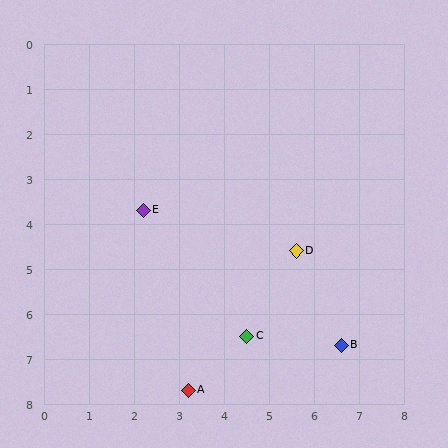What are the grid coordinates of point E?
Point E is at approximately (2.2, 3.7).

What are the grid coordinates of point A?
Point A is at approximately (3.2, 7.7).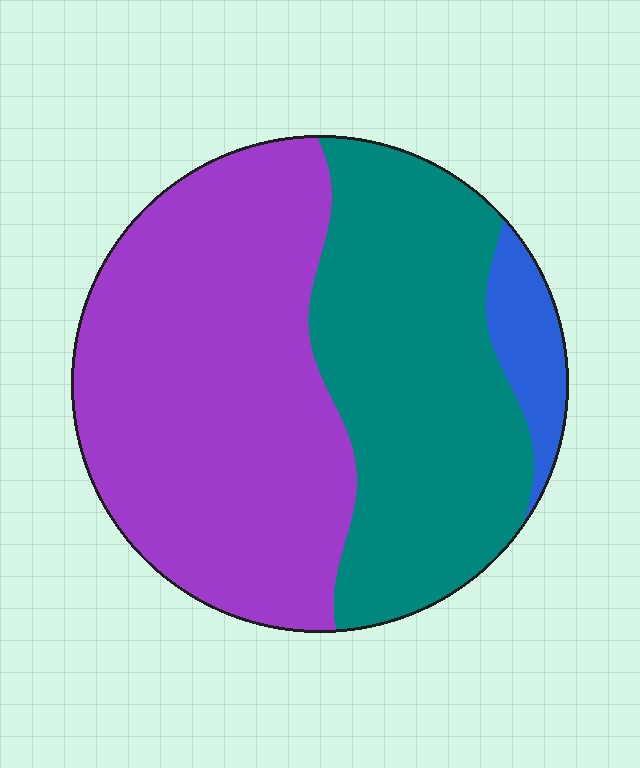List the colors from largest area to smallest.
From largest to smallest: purple, teal, blue.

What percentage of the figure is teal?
Teal covers 40% of the figure.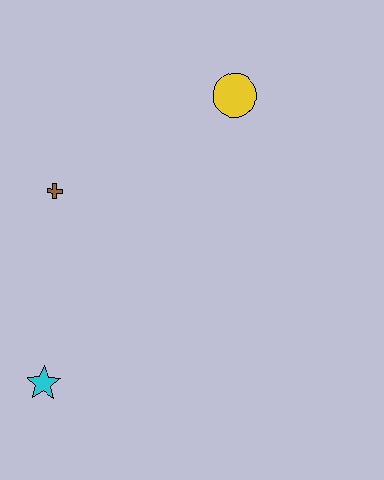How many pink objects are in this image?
There are no pink objects.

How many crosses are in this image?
There is 1 cross.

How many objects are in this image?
There are 3 objects.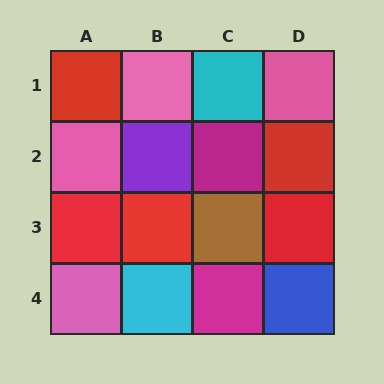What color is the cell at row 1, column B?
Pink.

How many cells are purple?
1 cell is purple.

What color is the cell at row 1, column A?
Red.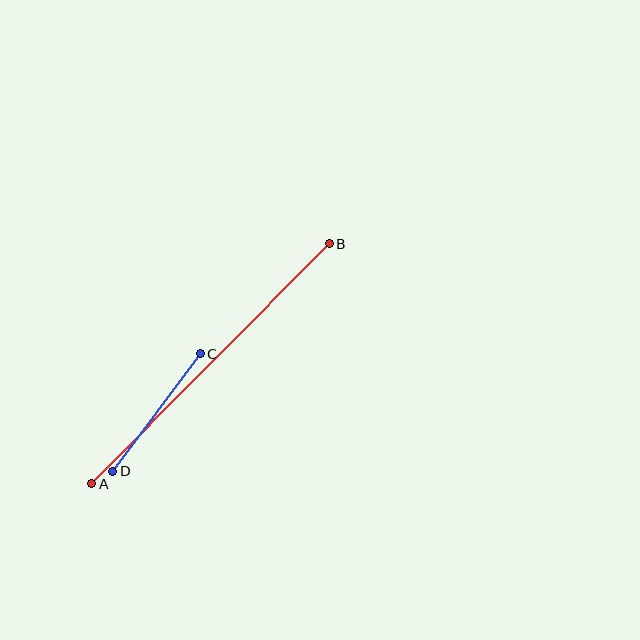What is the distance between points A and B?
The distance is approximately 338 pixels.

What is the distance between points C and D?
The distance is approximately 147 pixels.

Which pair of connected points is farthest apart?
Points A and B are farthest apart.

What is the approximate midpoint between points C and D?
The midpoint is at approximately (157, 413) pixels.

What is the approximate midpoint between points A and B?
The midpoint is at approximately (211, 364) pixels.